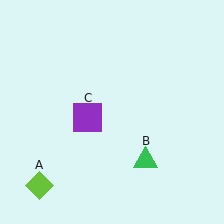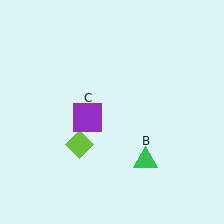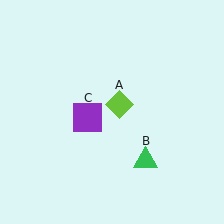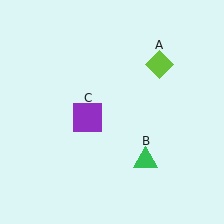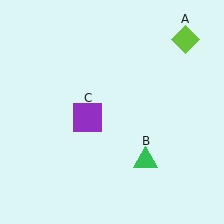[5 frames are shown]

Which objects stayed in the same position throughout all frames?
Green triangle (object B) and purple square (object C) remained stationary.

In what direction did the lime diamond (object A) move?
The lime diamond (object A) moved up and to the right.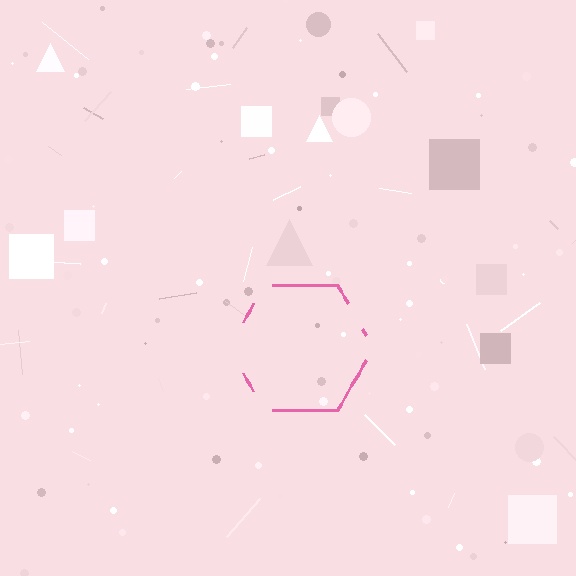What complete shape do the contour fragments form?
The contour fragments form a hexagon.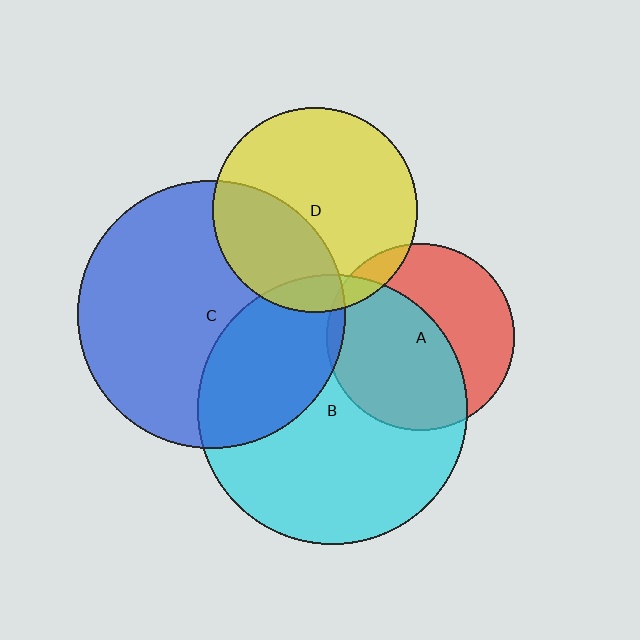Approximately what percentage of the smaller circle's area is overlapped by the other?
Approximately 10%.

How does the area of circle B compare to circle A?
Approximately 2.1 times.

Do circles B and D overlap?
Yes.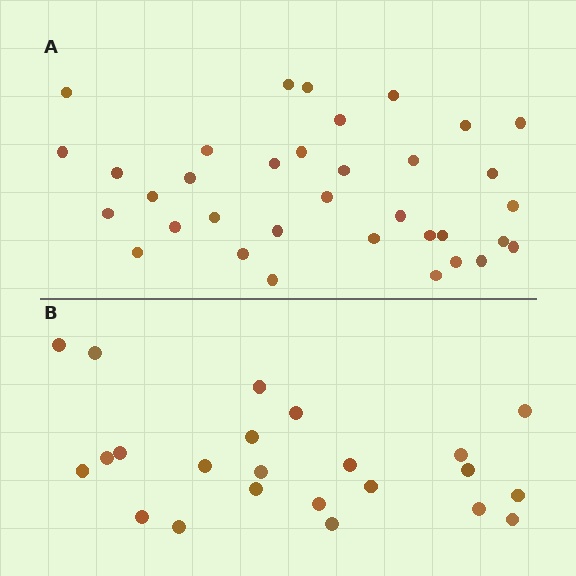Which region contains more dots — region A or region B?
Region A (the top region) has more dots.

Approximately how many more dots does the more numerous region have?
Region A has roughly 12 or so more dots than region B.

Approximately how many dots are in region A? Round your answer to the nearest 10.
About 40 dots. (The exact count is 35, which rounds to 40.)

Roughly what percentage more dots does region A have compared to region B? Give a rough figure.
About 50% more.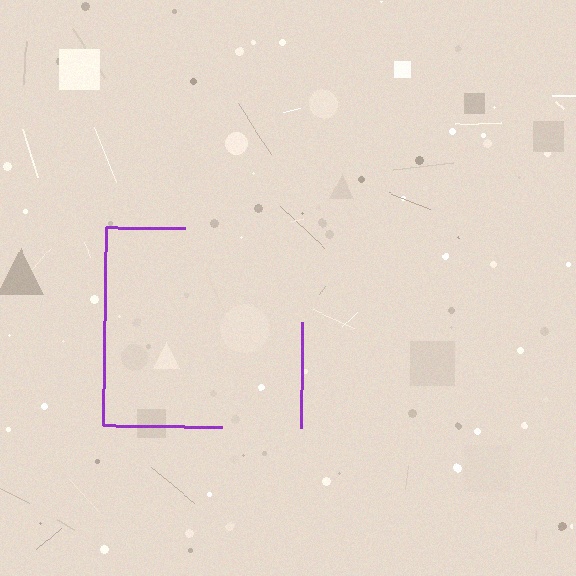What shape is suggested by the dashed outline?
The dashed outline suggests a square.